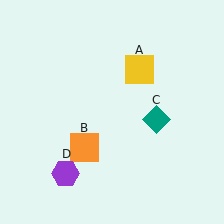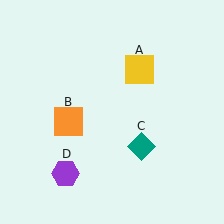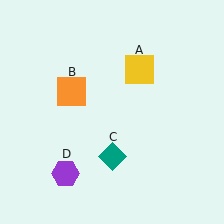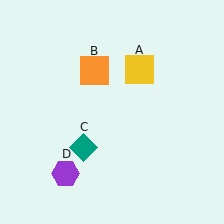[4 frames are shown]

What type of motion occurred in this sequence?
The orange square (object B), teal diamond (object C) rotated clockwise around the center of the scene.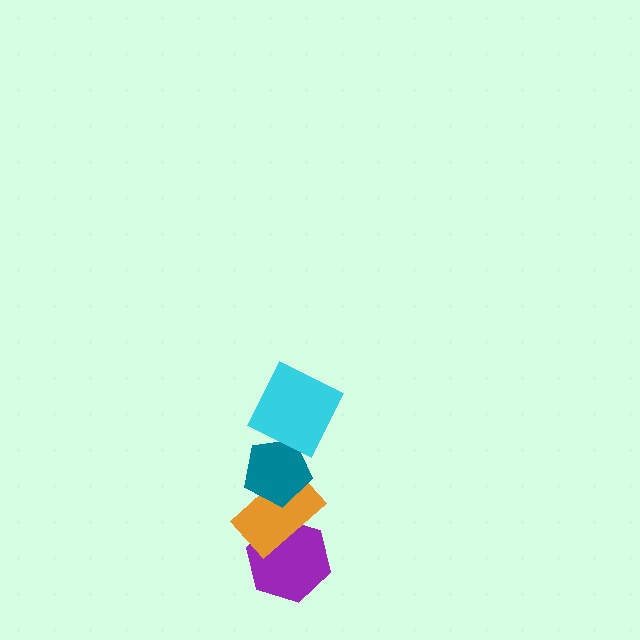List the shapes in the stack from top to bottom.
From top to bottom: the cyan square, the teal pentagon, the orange rectangle, the purple hexagon.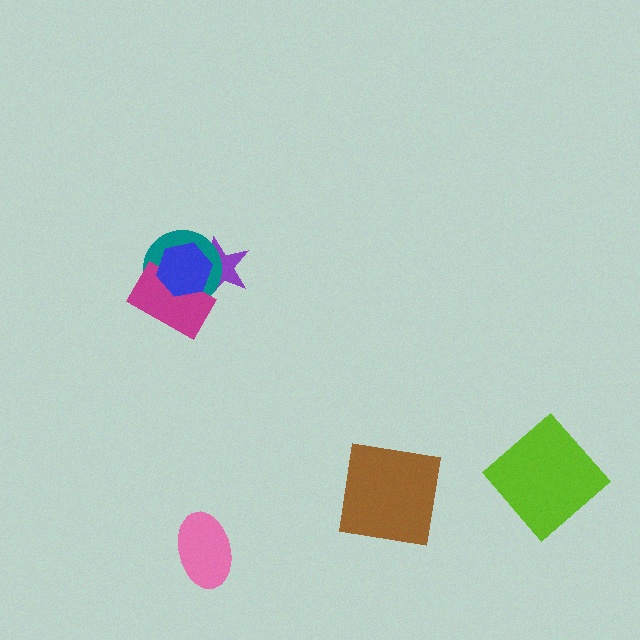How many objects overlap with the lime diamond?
0 objects overlap with the lime diamond.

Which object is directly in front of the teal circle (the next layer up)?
The magenta rectangle is directly in front of the teal circle.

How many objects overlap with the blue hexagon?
3 objects overlap with the blue hexagon.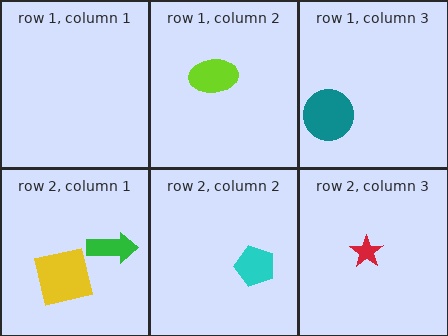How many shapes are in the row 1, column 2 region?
1.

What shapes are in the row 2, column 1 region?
The green arrow, the yellow square.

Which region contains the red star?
The row 2, column 3 region.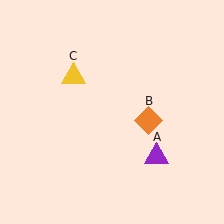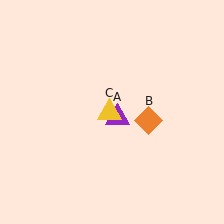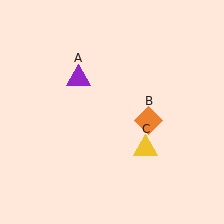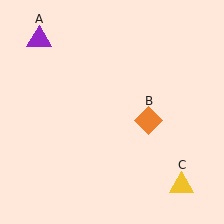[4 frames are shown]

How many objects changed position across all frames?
2 objects changed position: purple triangle (object A), yellow triangle (object C).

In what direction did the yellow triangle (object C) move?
The yellow triangle (object C) moved down and to the right.